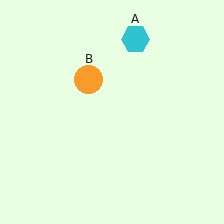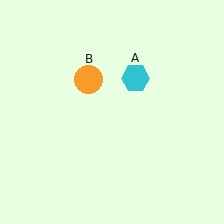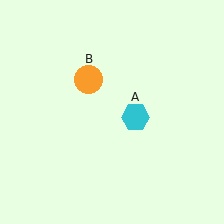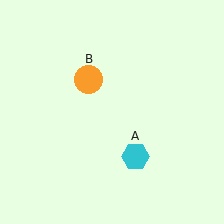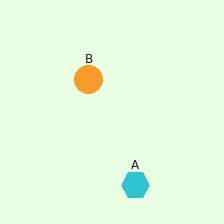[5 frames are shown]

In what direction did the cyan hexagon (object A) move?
The cyan hexagon (object A) moved down.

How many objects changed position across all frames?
1 object changed position: cyan hexagon (object A).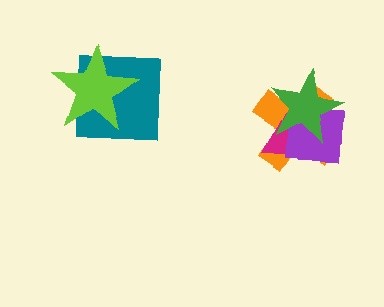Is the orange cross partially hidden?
Yes, it is partially covered by another shape.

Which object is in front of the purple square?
The green star is in front of the purple square.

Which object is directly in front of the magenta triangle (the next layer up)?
The purple square is directly in front of the magenta triangle.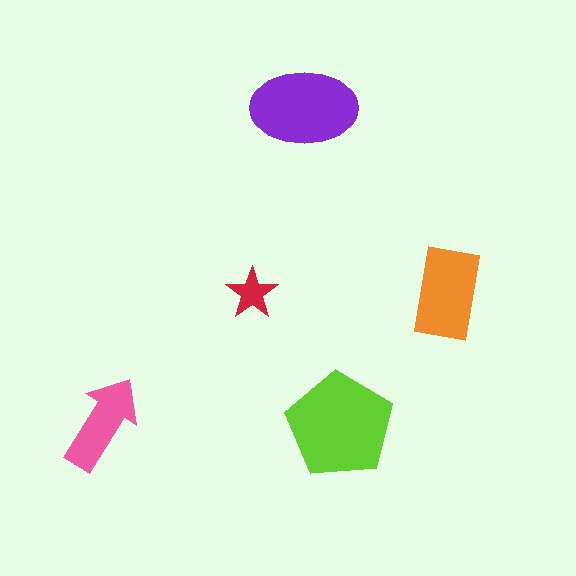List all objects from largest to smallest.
The lime pentagon, the purple ellipse, the orange rectangle, the pink arrow, the red star.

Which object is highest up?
The purple ellipse is topmost.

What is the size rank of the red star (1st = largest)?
5th.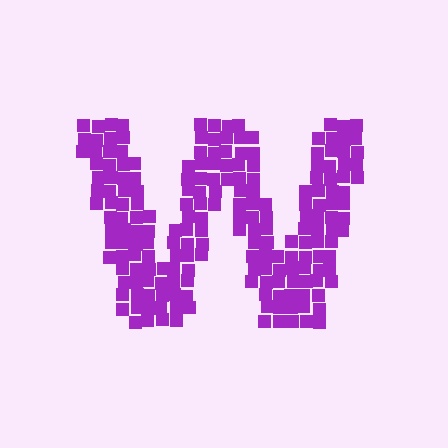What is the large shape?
The large shape is the letter W.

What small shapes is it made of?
It is made of small squares.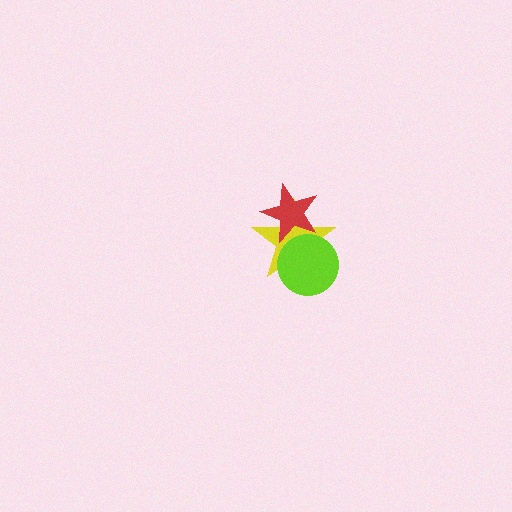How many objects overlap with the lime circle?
2 objects overlap with the lime circle.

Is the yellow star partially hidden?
Yes, it is partially covered by another shape.